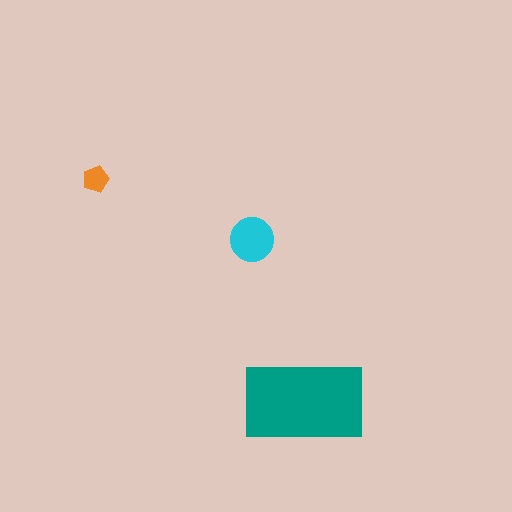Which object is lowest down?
The teal rectangle is bottommost.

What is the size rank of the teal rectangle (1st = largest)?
1st.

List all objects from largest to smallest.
The teal rectangle, the cyan circle, the orange pentagon.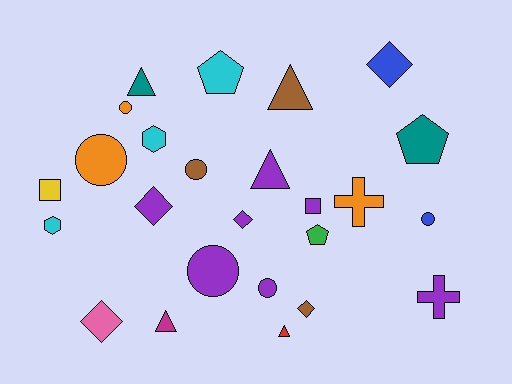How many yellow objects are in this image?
There is 1 yellow object.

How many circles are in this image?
There are 6 circles.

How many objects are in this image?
There are 25 objects.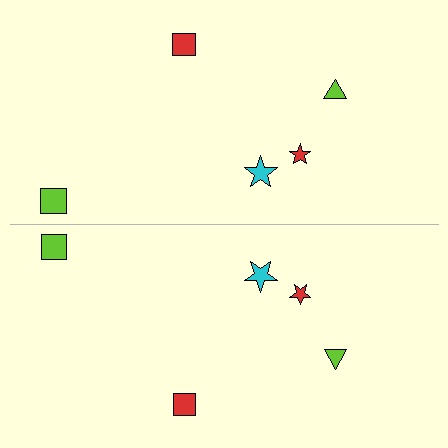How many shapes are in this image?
There are 10 shapes in this image.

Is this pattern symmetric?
Yes, this pattern has bilateral (reflection) symmetry.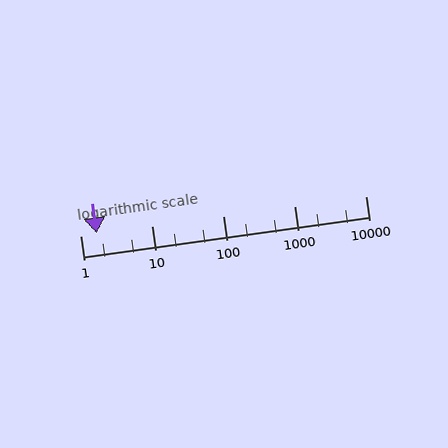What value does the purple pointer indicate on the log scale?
The pointer indicates approximately 1.7.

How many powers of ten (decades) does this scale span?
The scale spans 4 decades, from 1 to 10000.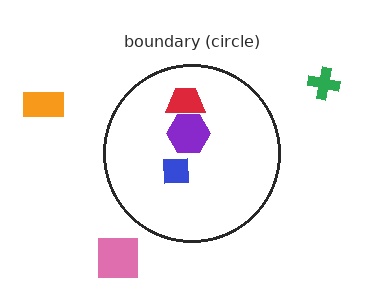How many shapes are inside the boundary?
3 inside, 3 outside.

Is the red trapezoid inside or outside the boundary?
Inside.